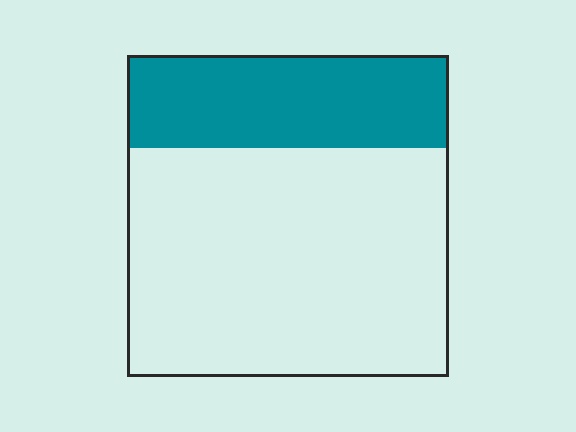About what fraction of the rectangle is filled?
About one quarter (1/4).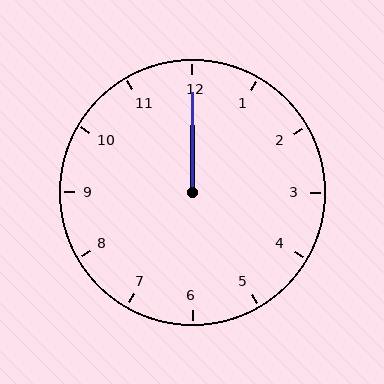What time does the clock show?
12:00.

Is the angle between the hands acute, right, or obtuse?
It is acute.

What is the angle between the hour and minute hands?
Approximately 0 degrees.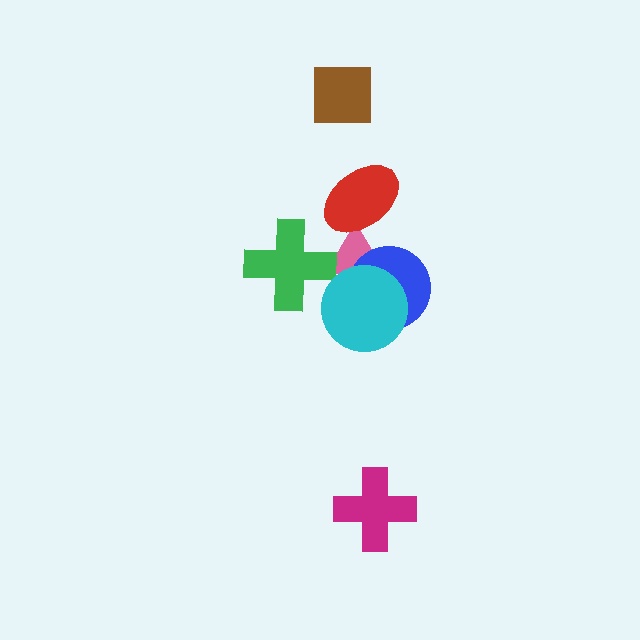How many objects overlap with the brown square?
0 objects overlap with the brown square.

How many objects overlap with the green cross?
1 object overlaps with the green cross.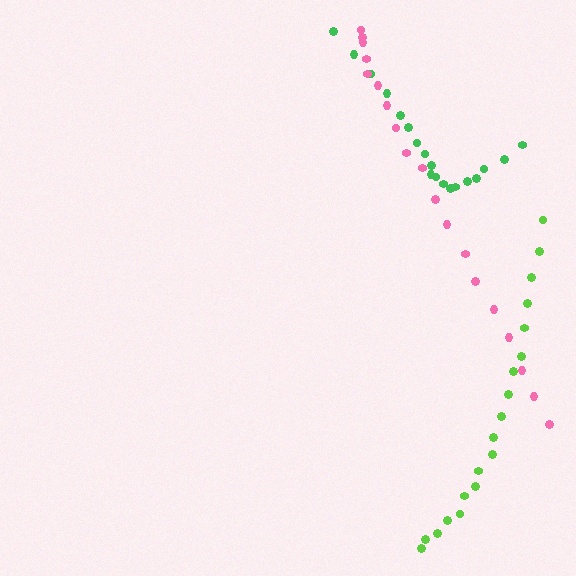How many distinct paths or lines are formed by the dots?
There are 3 distinct paths.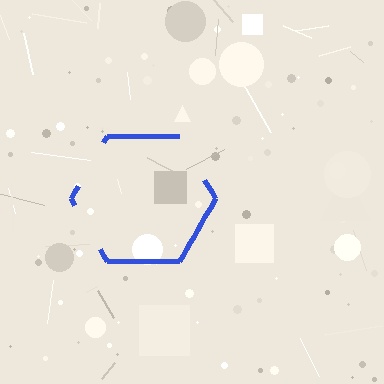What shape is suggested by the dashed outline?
The dashed outline suggests a hexagon.